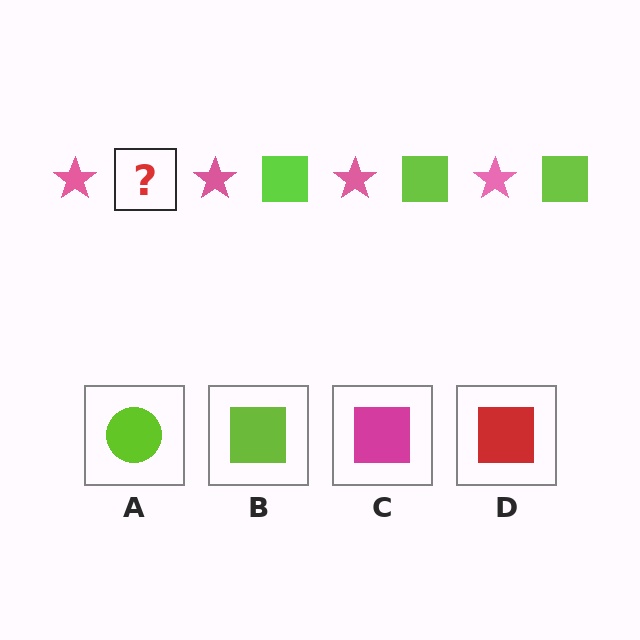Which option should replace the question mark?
Option B.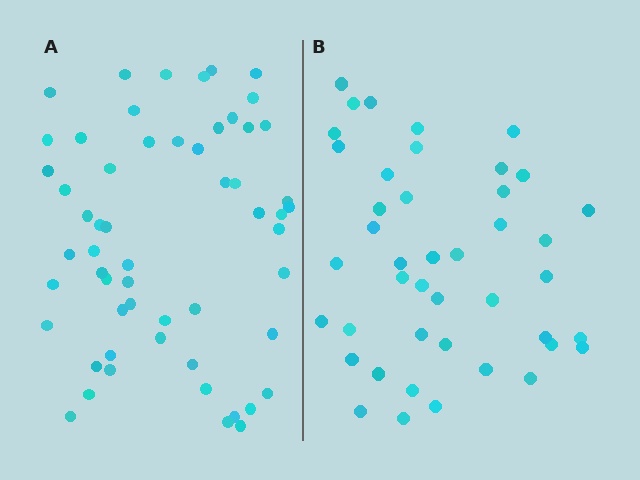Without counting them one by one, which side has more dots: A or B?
Region A (the left region) has more dots.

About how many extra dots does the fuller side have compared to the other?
Region A has approximately 15 more dots than region B.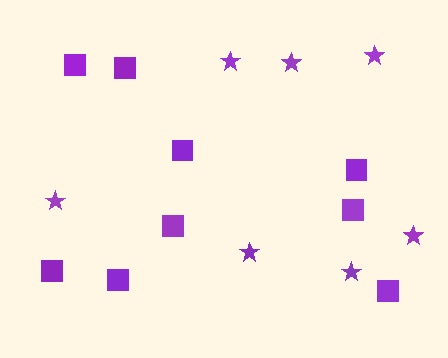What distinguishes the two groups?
There are 2 groups: one group of squares (9) and one group of stars (7).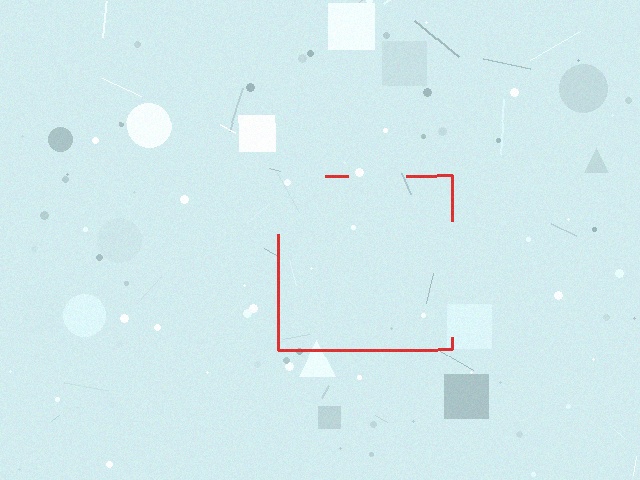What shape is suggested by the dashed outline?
The dashed outline suggests a square.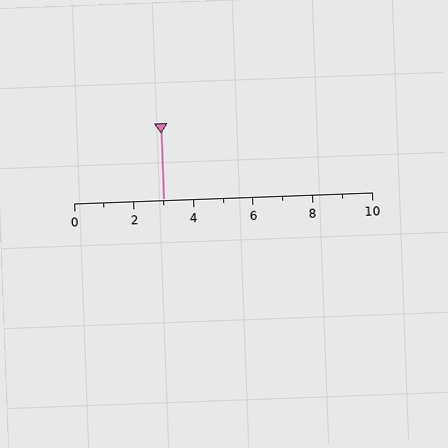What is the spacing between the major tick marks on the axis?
The major ticks are spaced 2 apart.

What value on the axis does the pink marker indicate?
The marker indicates approximately 3.